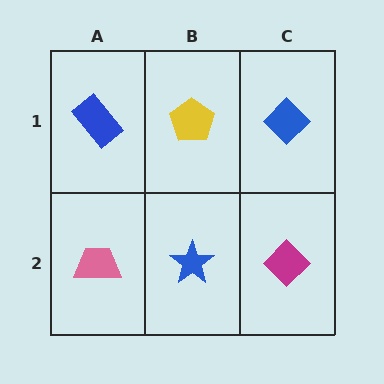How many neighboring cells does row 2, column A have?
2.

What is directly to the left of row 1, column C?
A yellow pentagon.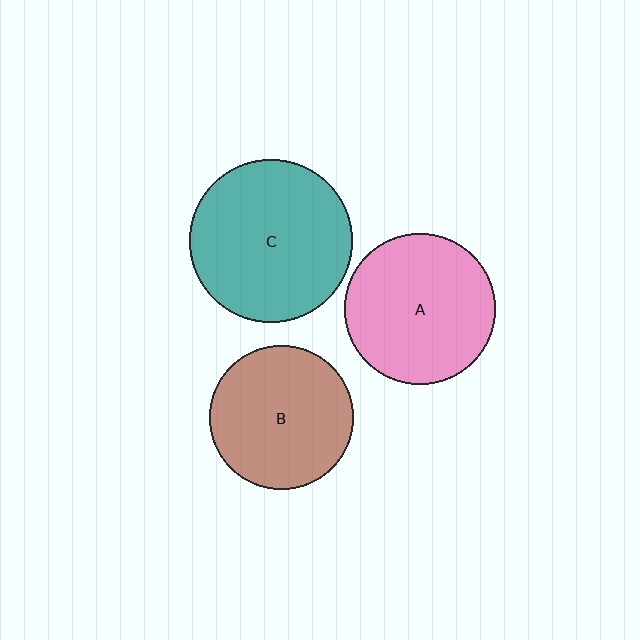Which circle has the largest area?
Circle C (teal).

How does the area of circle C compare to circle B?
Approximately 1.3 times.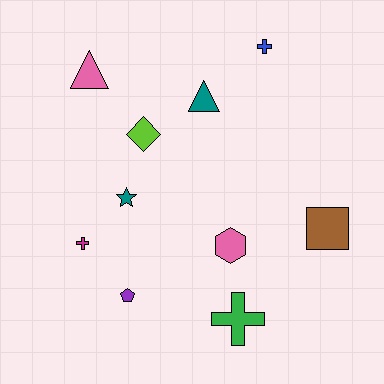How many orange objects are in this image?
There are no orange objects.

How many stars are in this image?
There is 1 star.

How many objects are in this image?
There are 10 objects.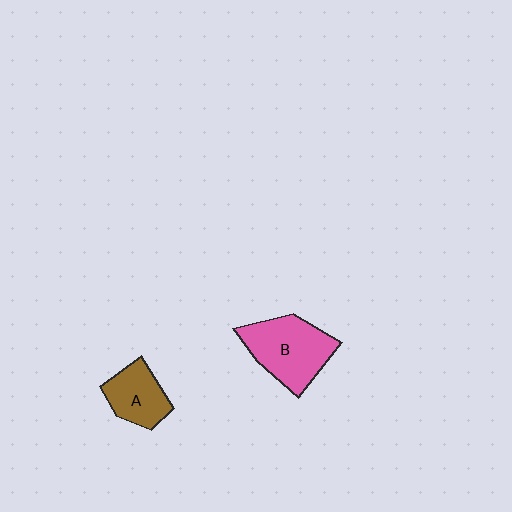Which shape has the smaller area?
Shape A (brown).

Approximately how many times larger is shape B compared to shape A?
Approximately 1.6 times.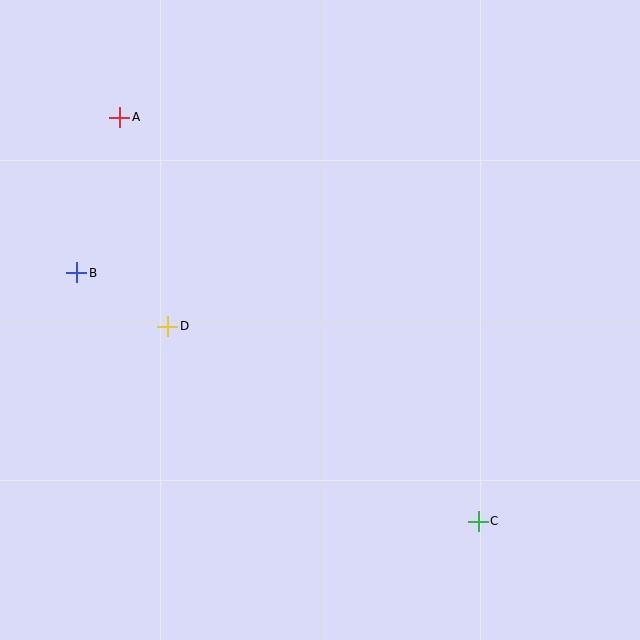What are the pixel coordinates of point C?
Point C is at (478, 521).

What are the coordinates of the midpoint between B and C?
The midpoint between B and C is at (278, 397).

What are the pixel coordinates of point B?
Point B is at (77, 273).